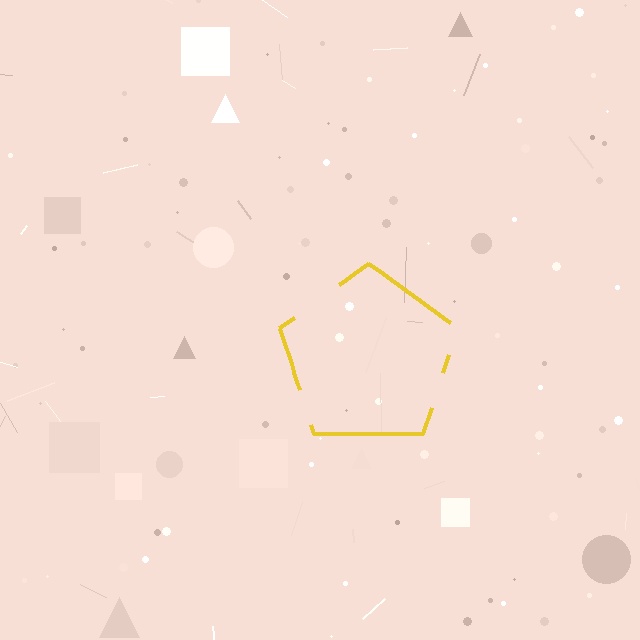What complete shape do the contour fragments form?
The contour fragments form a pentagon.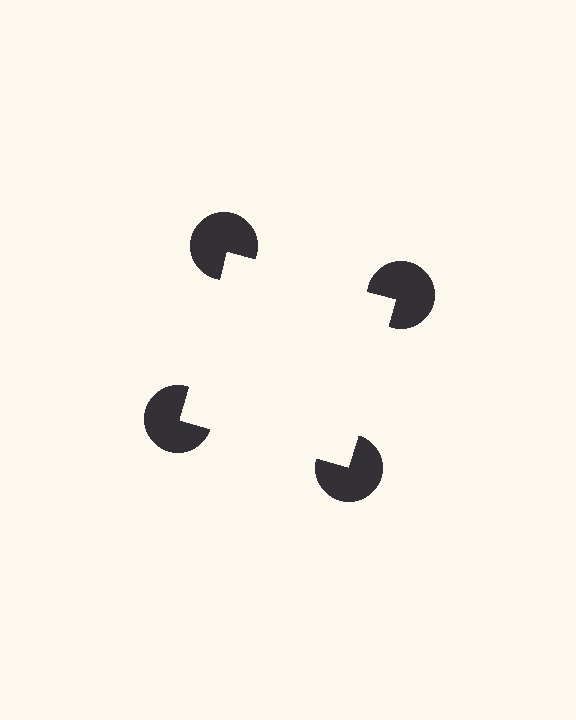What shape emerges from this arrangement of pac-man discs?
An illusory square — its edges are inferred from the aligned wedge cuts in the pac-man discs, not physically drawn.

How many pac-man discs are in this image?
There are 4 — one at each vertex of the illusory square.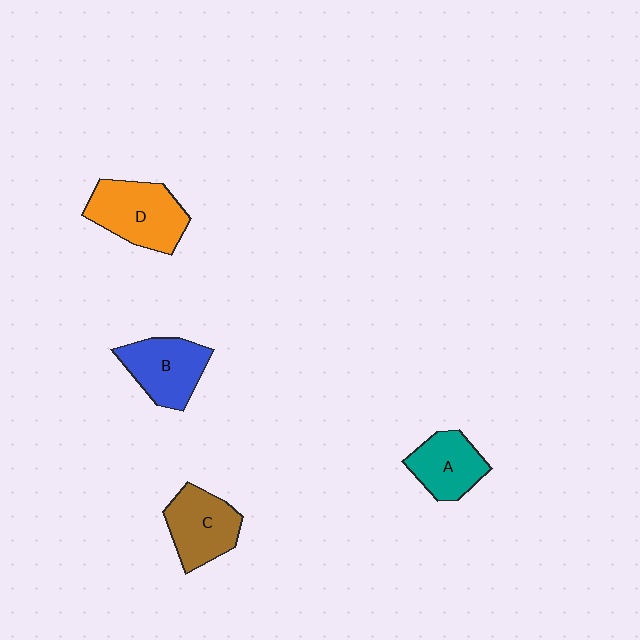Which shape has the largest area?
Shape D (orange).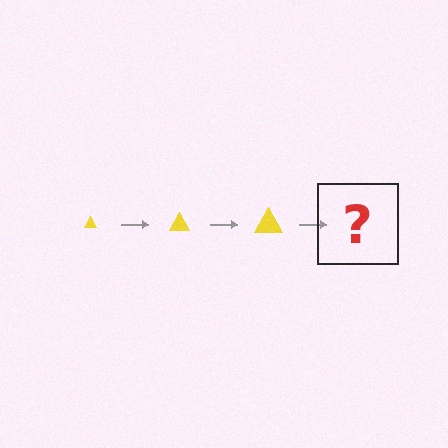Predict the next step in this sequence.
The next step is a yellow triangle, larger than the previous one.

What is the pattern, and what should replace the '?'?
The pattern is that the triangle gets progressively larger each step. The '?' should be a yellow triangle, larger than the previous one.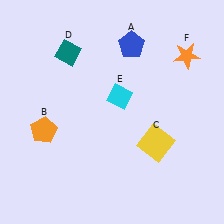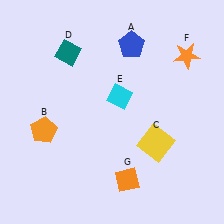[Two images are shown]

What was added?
An orange diamond (G) was added in Image 2.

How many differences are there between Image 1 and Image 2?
There is 1 difference between the two images.